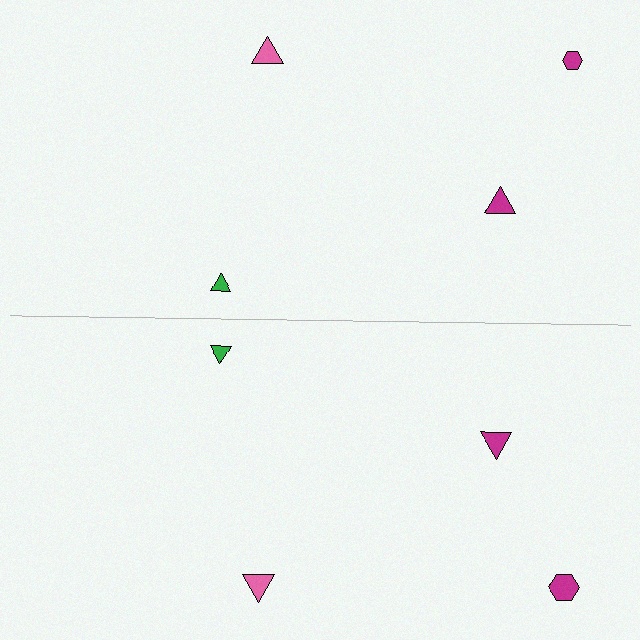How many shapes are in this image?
There are 8 shapes in this image.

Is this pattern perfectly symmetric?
No, the pattern is not perfectly symmetric. The magenta hexagon on the bottom side has a different size than its mirror counterpart.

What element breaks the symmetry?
The magenta hexagon on the bottom side has a different size than its mirror counterpart.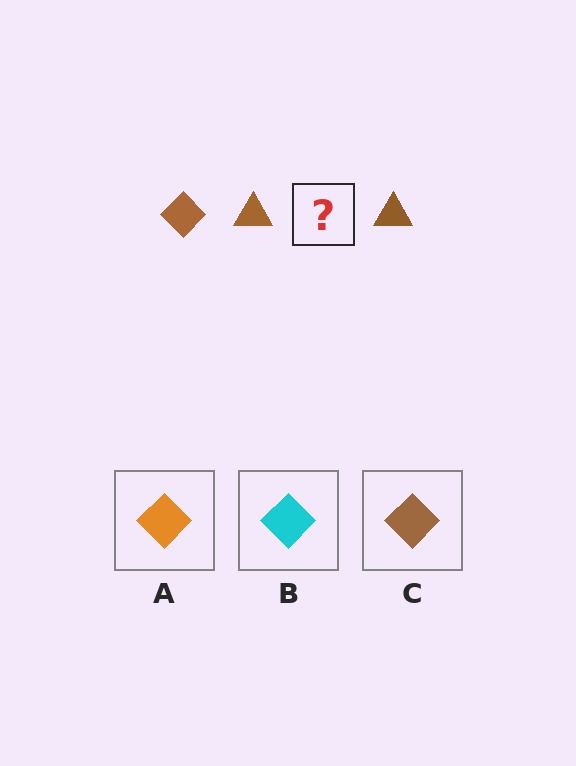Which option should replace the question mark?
Option C.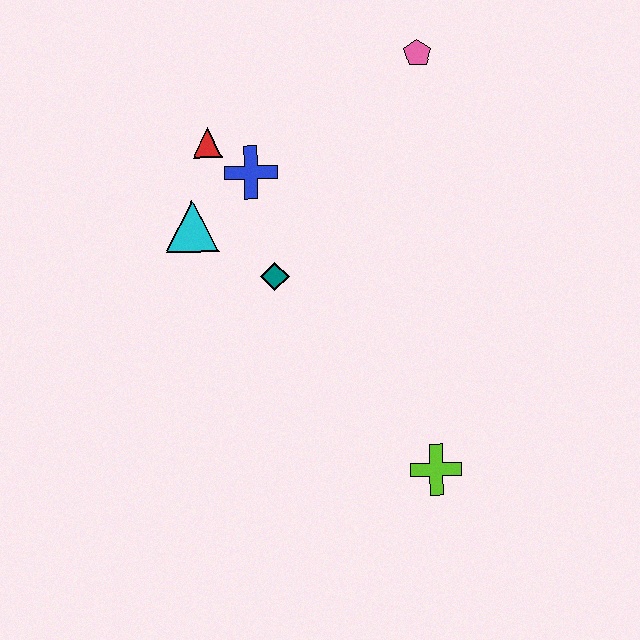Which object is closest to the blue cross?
The red triangle is closest to the blue cross.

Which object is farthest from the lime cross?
The pink pentagon is farthest from the lime cross.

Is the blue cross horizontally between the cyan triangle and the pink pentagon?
Yes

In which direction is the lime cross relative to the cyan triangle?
The lime cross is below the cyan triangle.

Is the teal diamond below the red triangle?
Yes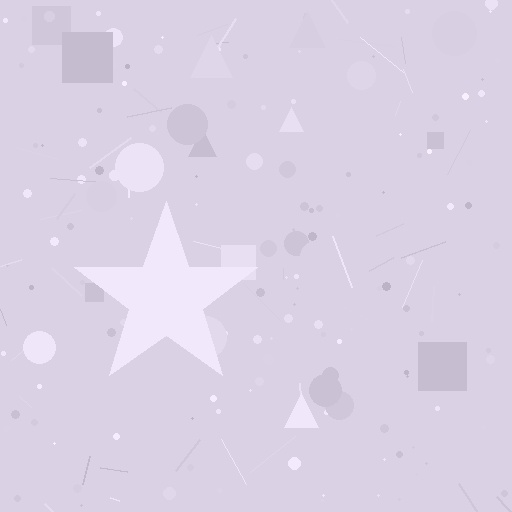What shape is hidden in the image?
A star is hidden in the image.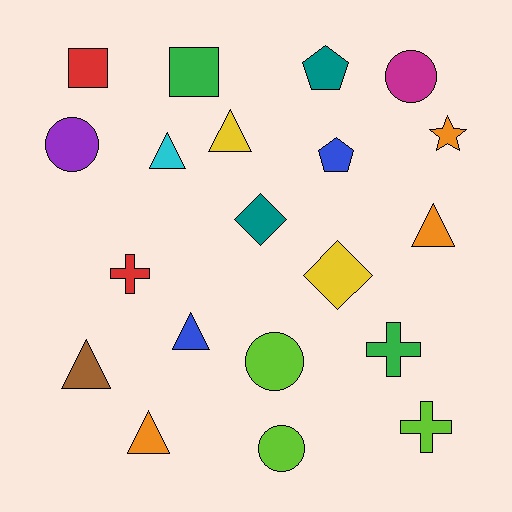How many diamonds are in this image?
There are 2 diamonds.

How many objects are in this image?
There are 20 objects.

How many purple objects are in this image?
There is 1 purple object.